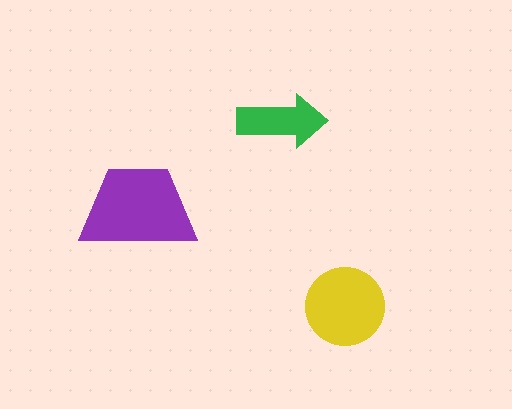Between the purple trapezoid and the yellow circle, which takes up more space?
The purple trapezoid.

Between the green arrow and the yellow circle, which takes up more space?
The yellow circle.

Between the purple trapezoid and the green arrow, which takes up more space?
The purple trapezoid.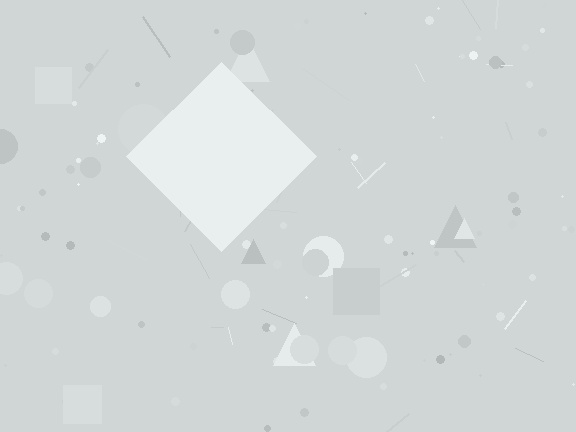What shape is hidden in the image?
A diamond is hidden in the image.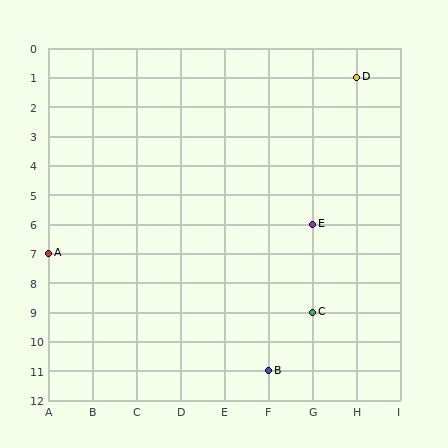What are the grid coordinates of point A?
Point A is at grid coordinates (A, 7).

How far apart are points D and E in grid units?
Points D and E are 1 column and 5 rows apart (about 5.1 grid units diagonally).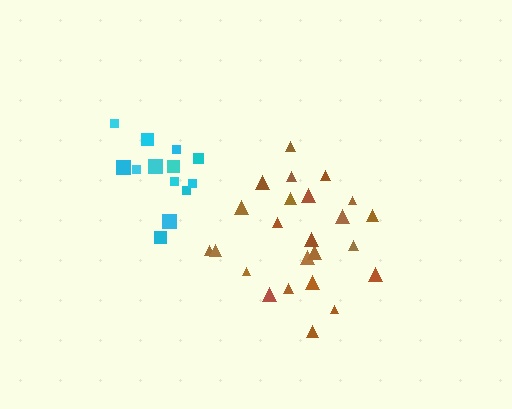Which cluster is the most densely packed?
Cyan.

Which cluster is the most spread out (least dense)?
Brown.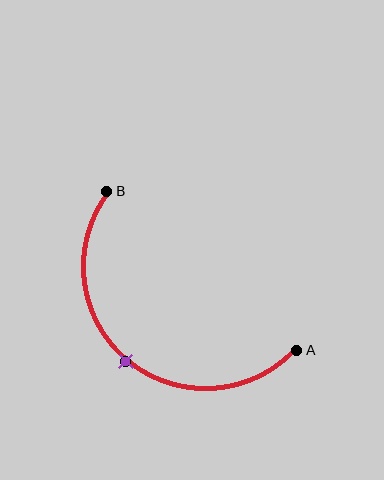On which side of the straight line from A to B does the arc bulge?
The arc bulges below and to the left of the straight line connecting A and B.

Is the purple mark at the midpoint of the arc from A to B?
Yes. The purple mark lies on the arc at equal arc-length from both A and B — it is the arc midpoint.